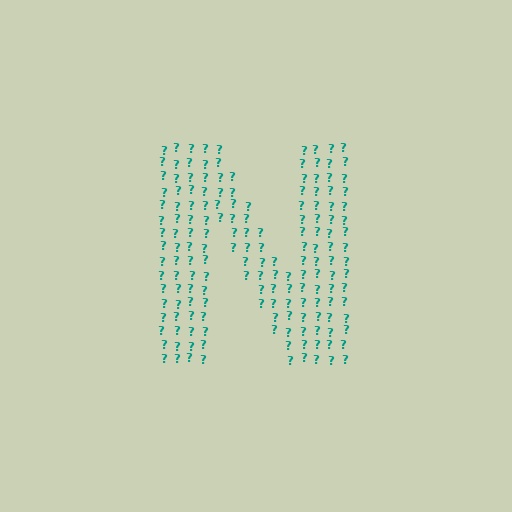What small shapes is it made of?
It is made of small question marks.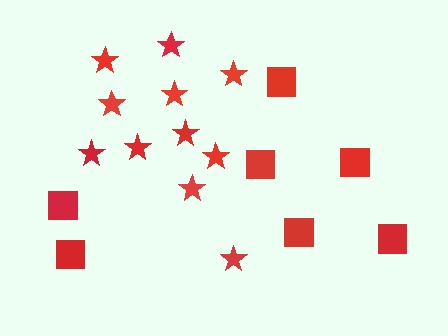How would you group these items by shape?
There are 2 groups: one group of squares (7) and one group of stars (11).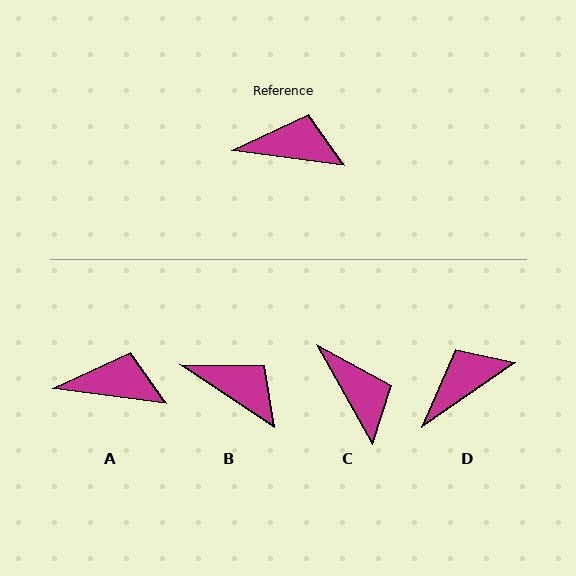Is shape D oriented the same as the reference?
No, it is off by about 42 degrees.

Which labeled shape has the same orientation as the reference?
A.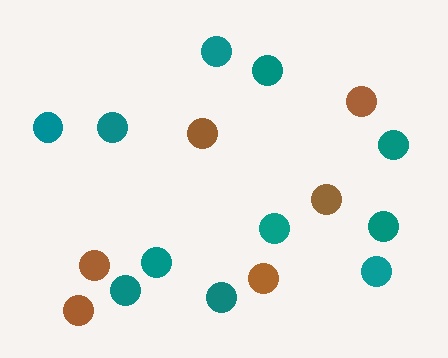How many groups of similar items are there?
There are 2 groups: one group of teal circles (11) and one group of brown circles (6).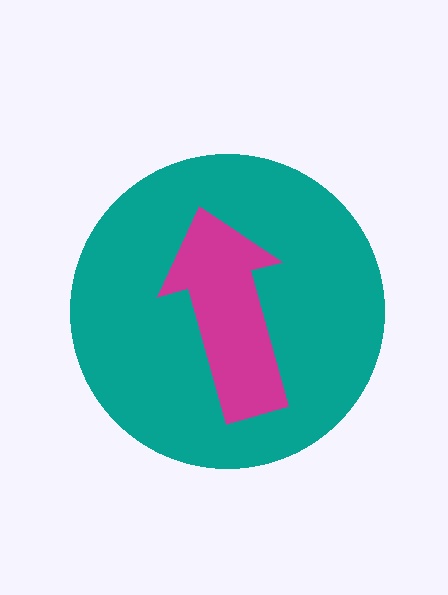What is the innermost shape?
The magenta arrow.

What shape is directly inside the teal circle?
The magenta arrow.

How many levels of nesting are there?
2.